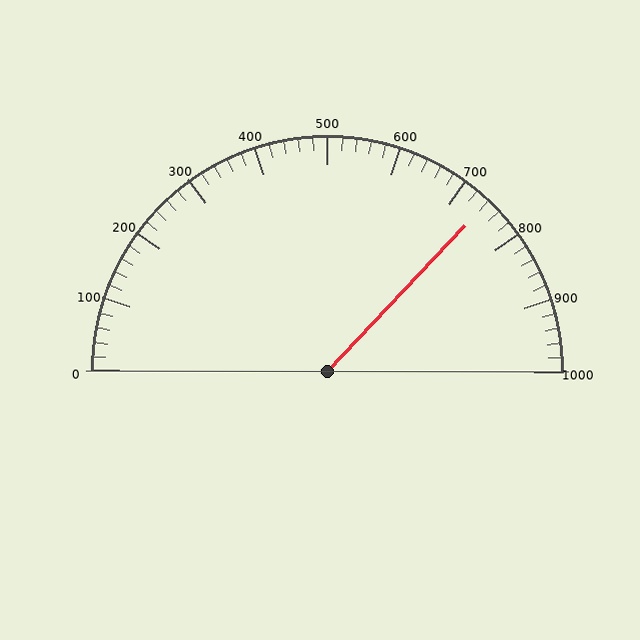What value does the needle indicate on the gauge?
The needle indicates approximately 740.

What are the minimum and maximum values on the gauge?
The gauge ranges from 0 to 1000.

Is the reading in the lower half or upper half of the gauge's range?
The reading is in the upper half of the range (0 to 1000).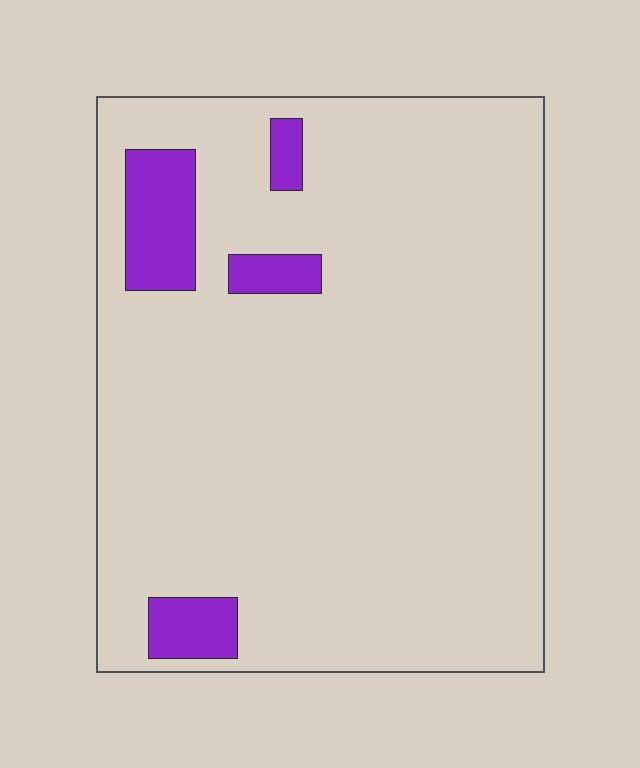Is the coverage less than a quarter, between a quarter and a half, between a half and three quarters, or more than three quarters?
Less than a quarter.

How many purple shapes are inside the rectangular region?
4.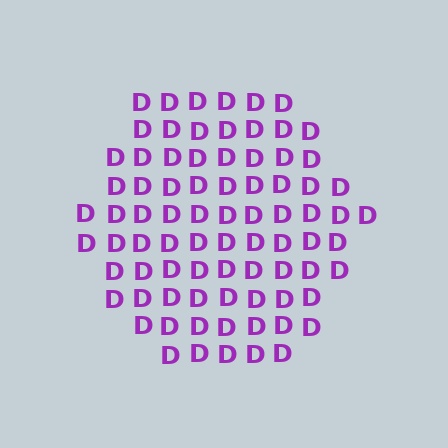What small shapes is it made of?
It is made of small letter D's.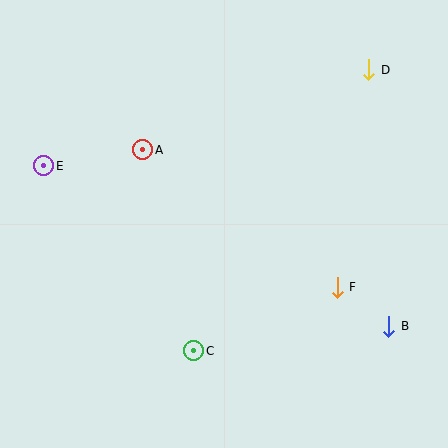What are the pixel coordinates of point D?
Point D is at (369, 70).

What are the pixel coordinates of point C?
Point C is at (194, 351).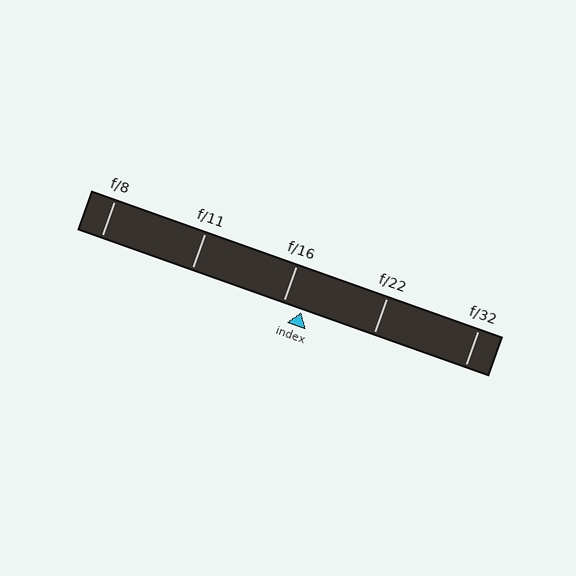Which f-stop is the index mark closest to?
The index mark is closest to f/16.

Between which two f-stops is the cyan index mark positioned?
The index mark is between f/16 and f/22.